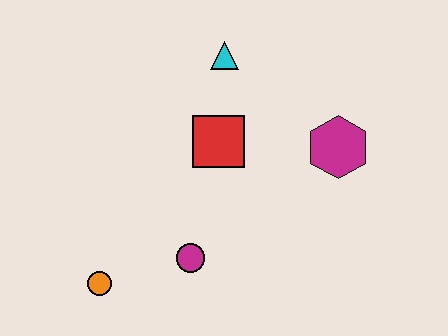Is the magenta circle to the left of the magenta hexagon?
Yes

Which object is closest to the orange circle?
The magenta circle is closest to the orange circle.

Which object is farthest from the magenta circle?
The cyan triangle is farthest from the magenta circle.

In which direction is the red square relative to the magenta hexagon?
The red square is to the left of the magenta hexagon.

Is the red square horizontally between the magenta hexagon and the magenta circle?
Yes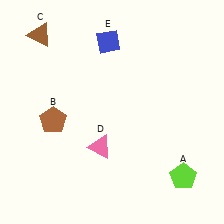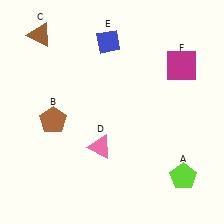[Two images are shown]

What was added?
A magenta square (F) was added in Image 2.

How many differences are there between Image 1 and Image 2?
There is 1 difference between the two images.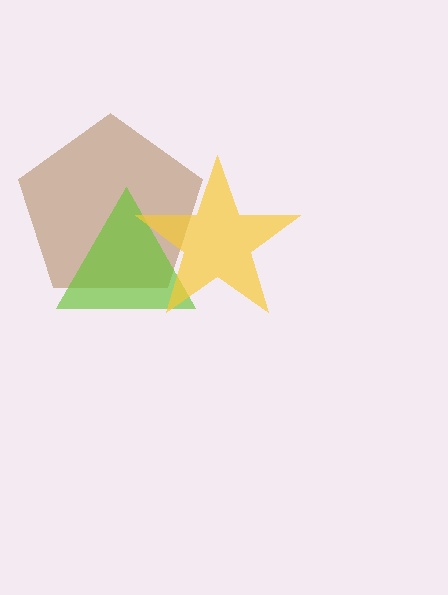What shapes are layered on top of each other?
The layered shapes are: a brown pentagon, a lime triangle, a yellow star.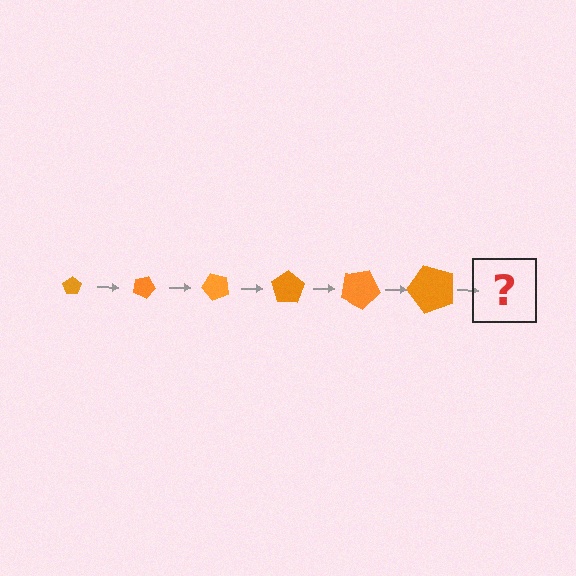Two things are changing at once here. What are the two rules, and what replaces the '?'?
The two rules are that the pentagon grows larger each step and it rotates 25 degrees each step. The '?' should be a pentagon, larger than the previous one and rotated 150 degrees from the start.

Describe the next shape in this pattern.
It should be a pentagon, larger than the previous one and rotated 150 degrees from the start.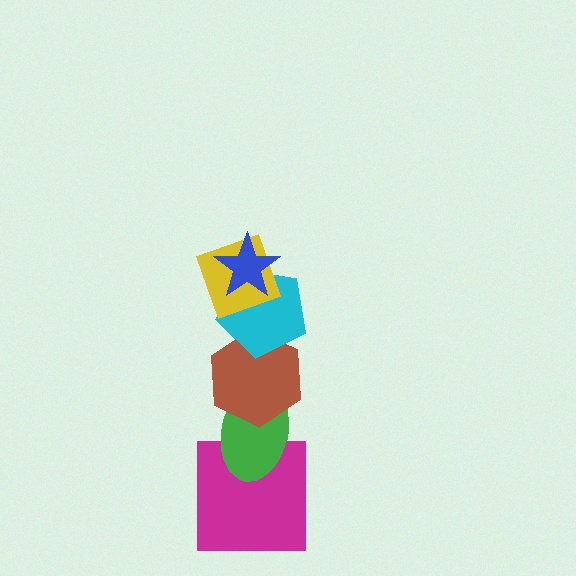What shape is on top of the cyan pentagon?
The yellow diamond is on top of the cyan pentagon.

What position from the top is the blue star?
The blue star is 1st from the top.